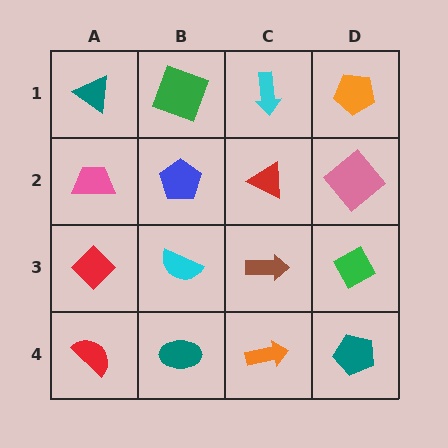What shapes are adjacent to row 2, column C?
A cyan arrow (row 1, column C), a brown arrow (row 3, column C), a blue pentagon (row 2, column B), a pink diamond (row 2, column D).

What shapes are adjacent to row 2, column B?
A green square (row 1, column B), a cyan semicircle (row 3, column B), a pink trapezoid (row 2, column A), a red triangle (row 2, column C).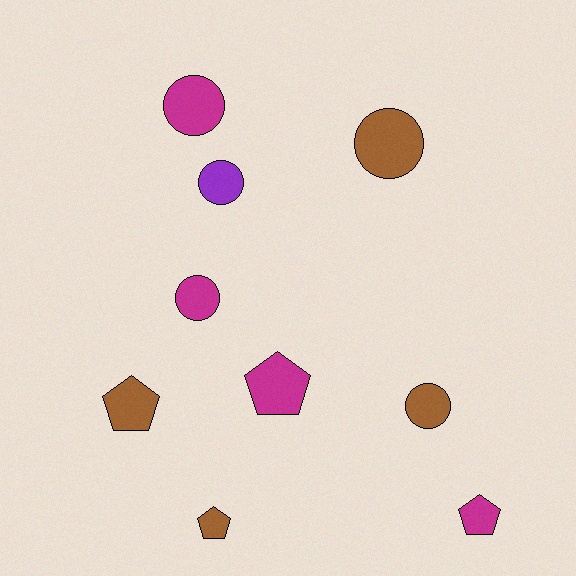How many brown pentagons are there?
There are 2 brown pentagons.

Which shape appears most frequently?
Circle, with 5 objects.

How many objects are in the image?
There are 9 objects.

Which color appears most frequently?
Magenta, with 4 objects.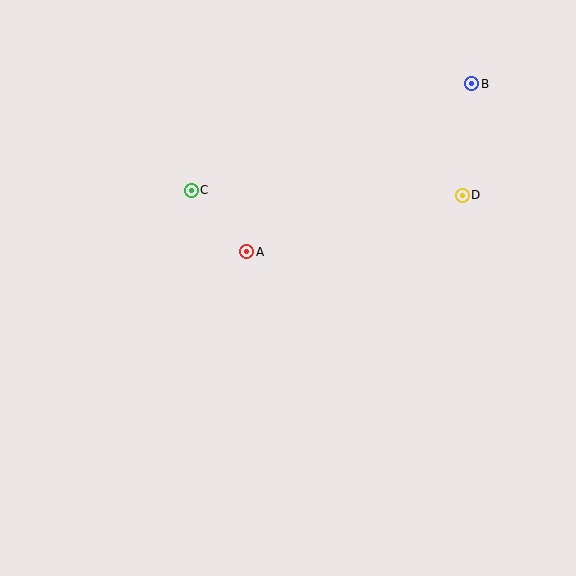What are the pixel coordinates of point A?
Point A is at (247, 252).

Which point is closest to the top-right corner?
Point B is closest to the top-right corner.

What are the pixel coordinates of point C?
Point C is at (191, 190).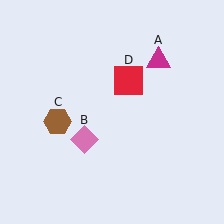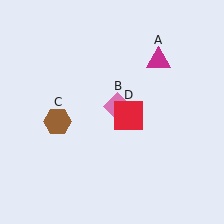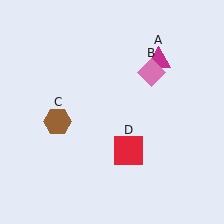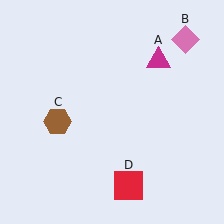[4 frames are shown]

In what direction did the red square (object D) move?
The red square (object D) moved down.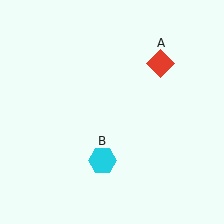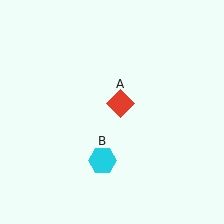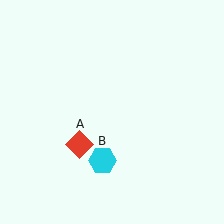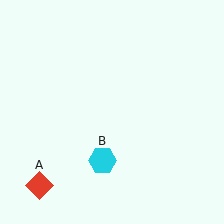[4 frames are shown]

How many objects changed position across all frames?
1 object changed position: red diamond (object A).